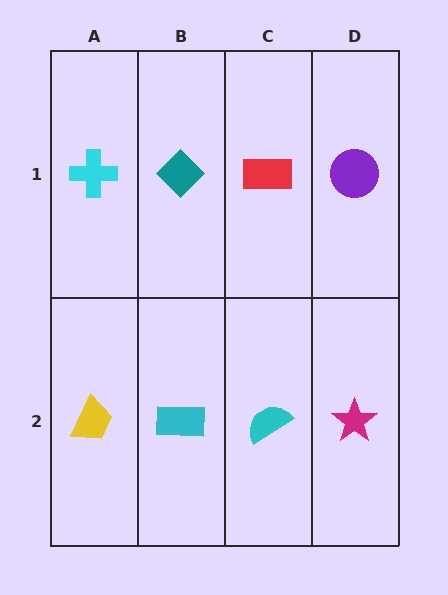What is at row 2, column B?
A cyan rectangle.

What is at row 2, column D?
A magenta star.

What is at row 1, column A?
A cyan cross.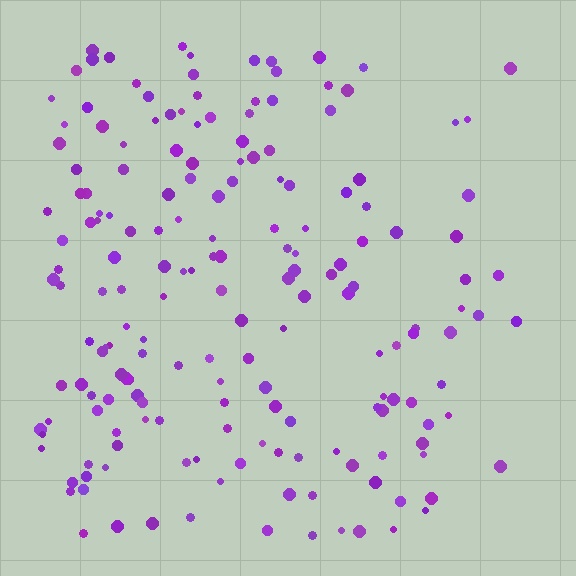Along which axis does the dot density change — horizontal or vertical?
Horizontal.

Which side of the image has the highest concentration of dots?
The left.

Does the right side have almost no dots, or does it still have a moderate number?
Still a moderate number, just noticeably fewer than the left.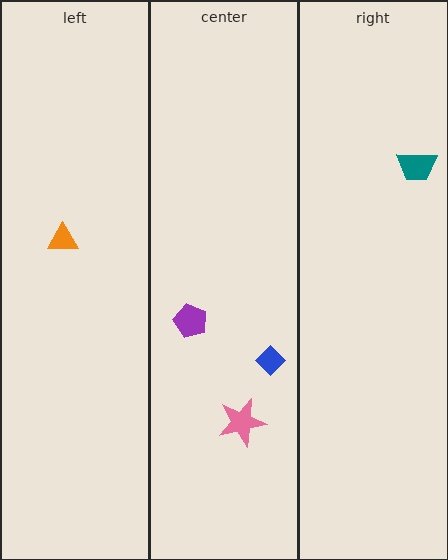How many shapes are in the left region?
1.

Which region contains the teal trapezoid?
The right region.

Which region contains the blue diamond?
The center region.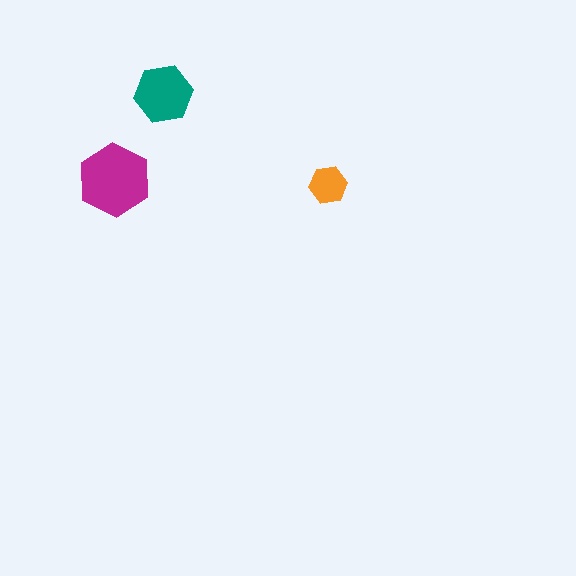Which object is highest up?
The teal hexagon is topmost.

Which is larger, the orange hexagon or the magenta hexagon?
The magenta one.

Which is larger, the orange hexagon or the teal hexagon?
The teal one.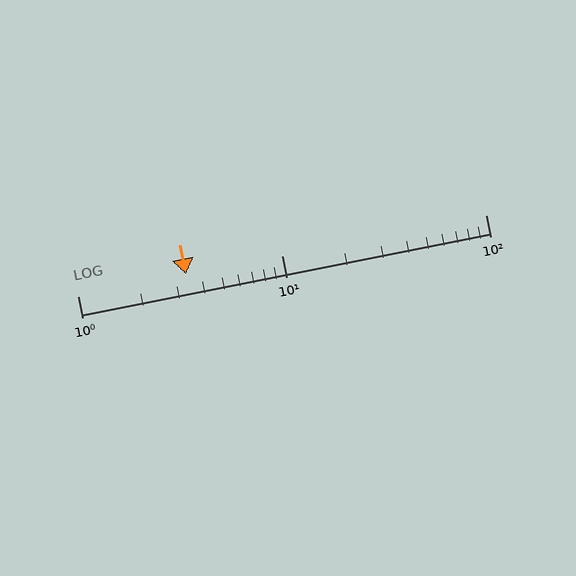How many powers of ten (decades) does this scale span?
The scale spans 2 decades, from 1 to 100.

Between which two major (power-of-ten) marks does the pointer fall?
The pointer is between 1 and 10.